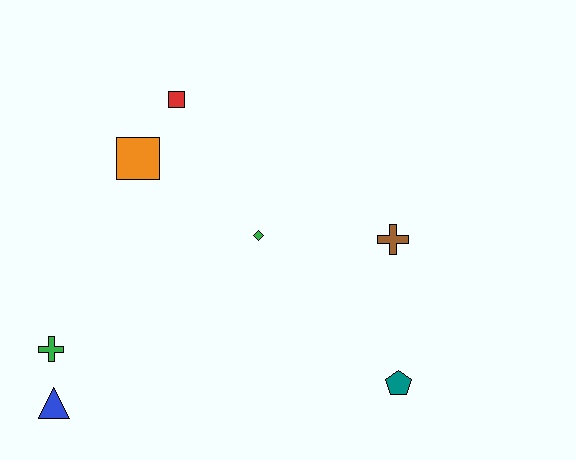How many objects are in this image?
There are 7 objects.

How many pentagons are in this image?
There is 1 pentagon.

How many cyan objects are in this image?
There are no cyan objects.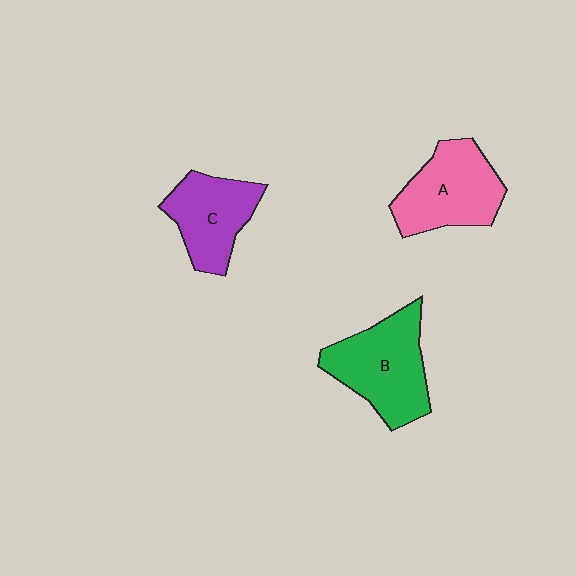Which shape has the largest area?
Shape B (green).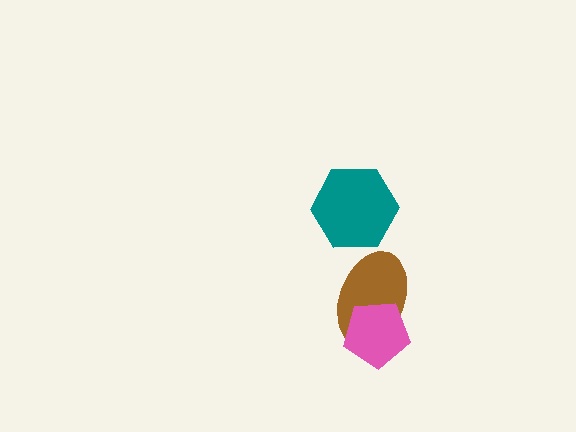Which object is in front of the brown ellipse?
The pink pentagon is in front of the brown ellipse.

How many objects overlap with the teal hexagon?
0 objects overlap with the teal hexagon.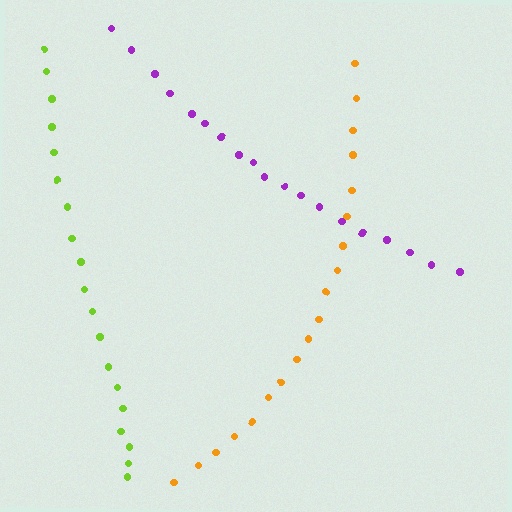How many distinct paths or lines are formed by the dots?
There are 3 distinct paths.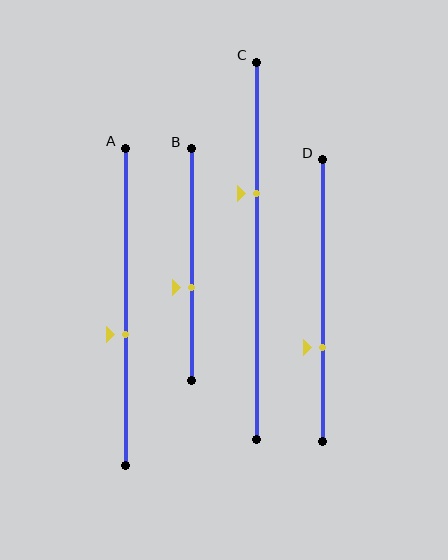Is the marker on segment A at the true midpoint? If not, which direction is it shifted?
No, the marker on segment A is shifted downward by about 9% of the segment length.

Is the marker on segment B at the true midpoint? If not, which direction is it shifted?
No, the marker on segment B is shifted downward by about 10% of the segment length.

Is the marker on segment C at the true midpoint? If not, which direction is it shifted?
No, the marker on segment C is shifted upward by about 15% of the segment length.